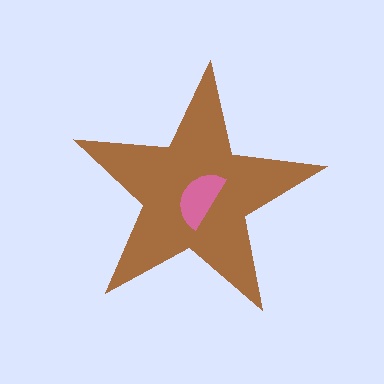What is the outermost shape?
The brown star.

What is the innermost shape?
The pink semicircle.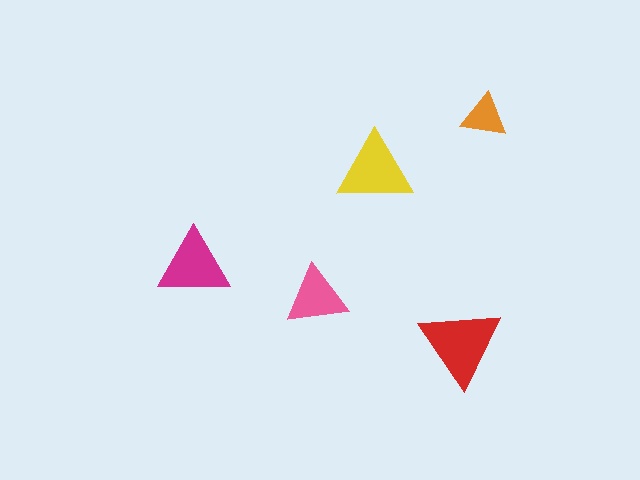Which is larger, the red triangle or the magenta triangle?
The red one.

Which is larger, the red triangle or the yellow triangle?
The red one.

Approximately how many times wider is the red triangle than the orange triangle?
About 2 times wider.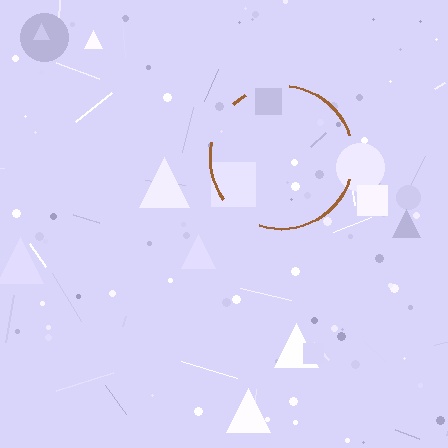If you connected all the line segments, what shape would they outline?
They would outline a circle.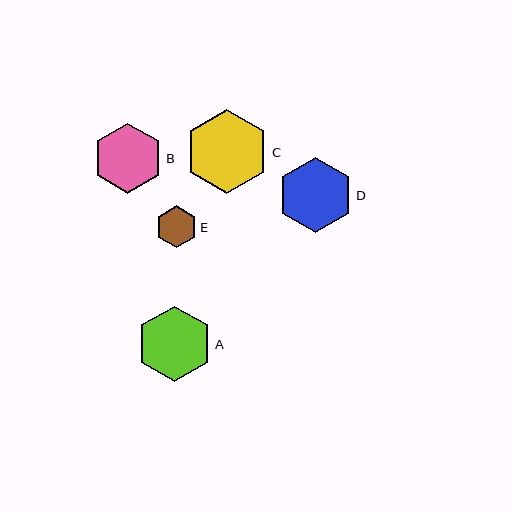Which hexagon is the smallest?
Hexagon E is the smallest with a size of approximately 42 pixels.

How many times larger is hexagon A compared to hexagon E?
Hexagon A is approximately 1.8 times the size of hexagon E.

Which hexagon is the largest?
Hexagon C is the largest with a size of approximately 84 pixels.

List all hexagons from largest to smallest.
From largest to smallest: C, D, A, B, E.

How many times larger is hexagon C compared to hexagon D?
Hexagon C is approximately 1.1 times the size of hexagon D.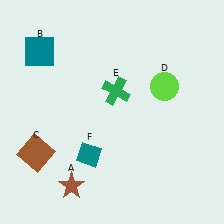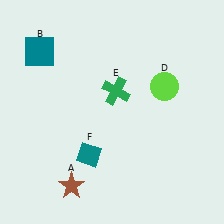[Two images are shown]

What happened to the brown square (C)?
The brown square (C) was removed in Image 2. It was in the bottom-left area of Image 1.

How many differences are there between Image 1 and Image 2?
There is 1 difference between the two images.